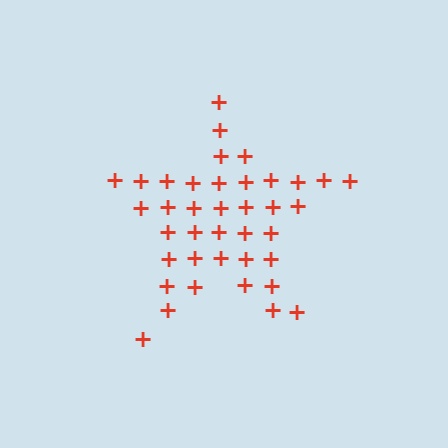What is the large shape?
The large shape is a star.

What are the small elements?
The small elements are plus signs.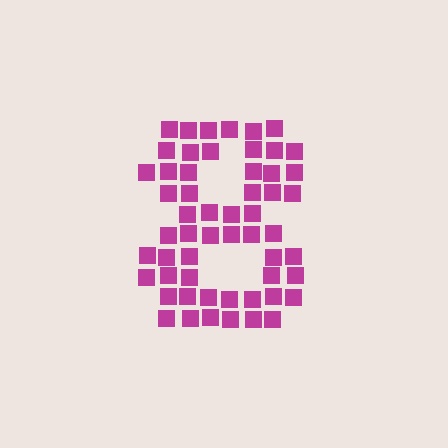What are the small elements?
The small elements are squares.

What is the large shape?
The large shape is the digit 8.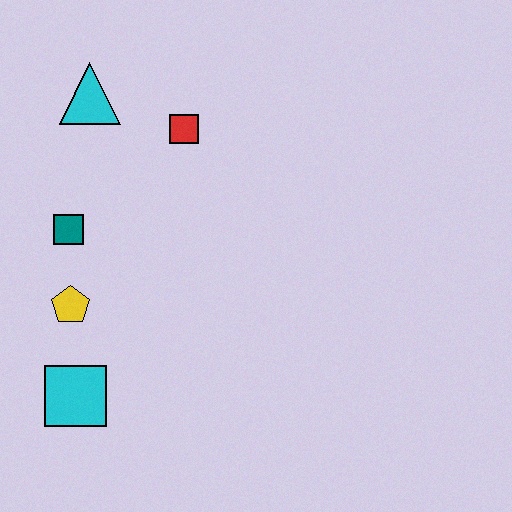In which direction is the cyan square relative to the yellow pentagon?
The cyan square is below the yellow pentagon.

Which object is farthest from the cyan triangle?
The cyan square is farthest from the cyan triangle.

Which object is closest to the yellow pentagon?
The teal square is closest to the yellow pentagon.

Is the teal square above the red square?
No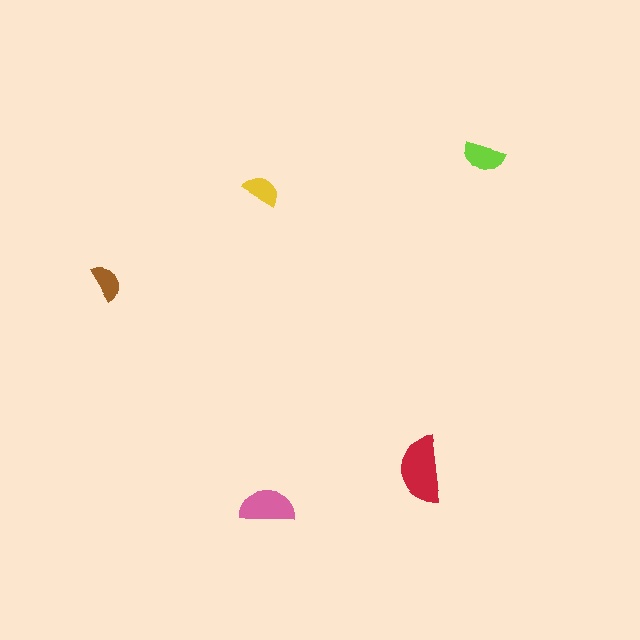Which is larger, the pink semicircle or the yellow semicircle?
The pink one.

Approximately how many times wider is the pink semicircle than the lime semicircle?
About 1.5 times wider.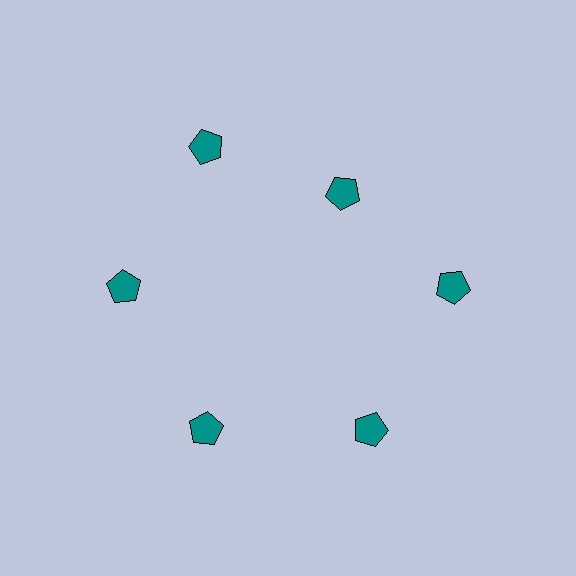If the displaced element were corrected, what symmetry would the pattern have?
It would have 6-fold rotational symmetry — the pattern would map onto itself every 60 degrees.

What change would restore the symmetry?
The symmetry would be restored by moving it outward, back onto the ring so that all 6 pentagons sit at equal angles and equal distance from the center.